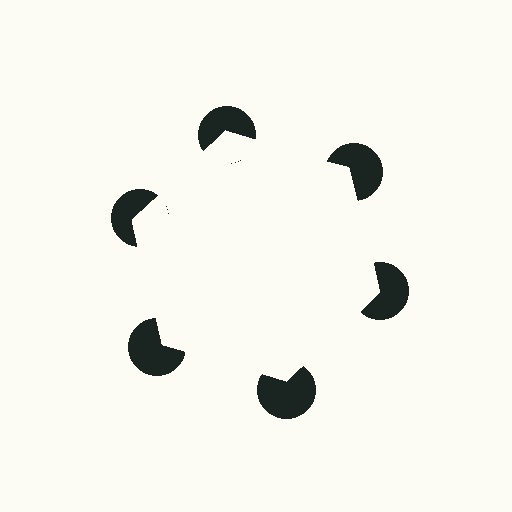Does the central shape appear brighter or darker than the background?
It typically appears slightly brighter than the background, even though no actual brightness change is drawn.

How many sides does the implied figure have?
6 sides.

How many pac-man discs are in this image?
There are 6 — one at each vertex of the illusory hexagon.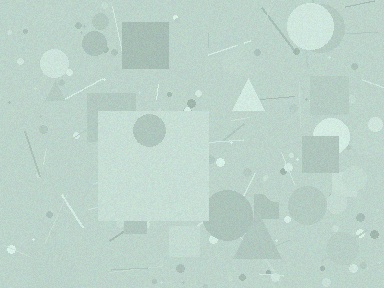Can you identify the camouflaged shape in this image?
The camouflaged shape is a square.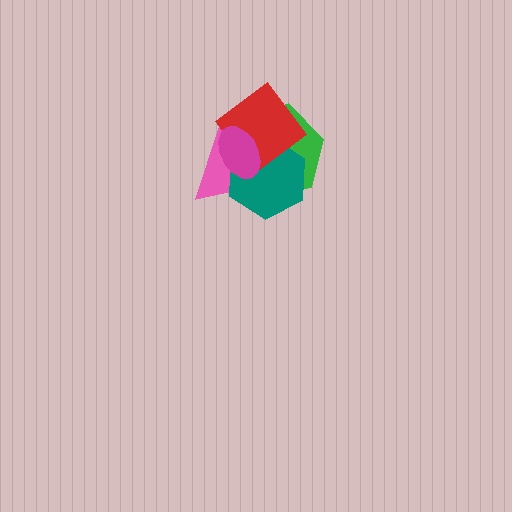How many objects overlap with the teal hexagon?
4 objects overlap with the teal hexagon.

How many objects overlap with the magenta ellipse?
4 objects overlap with the magenta ellipse.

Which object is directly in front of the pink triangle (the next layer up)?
The green hexagon is directly in front of the pink triangle.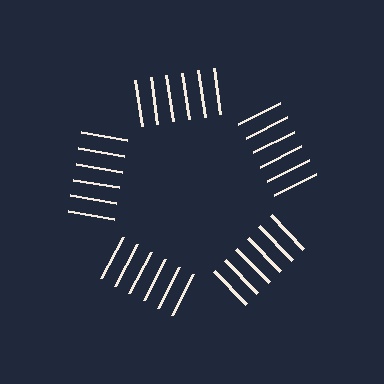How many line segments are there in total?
30 — 6 along each of the 5 edges.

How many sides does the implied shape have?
5 sides — the line-ends trace a pentagon.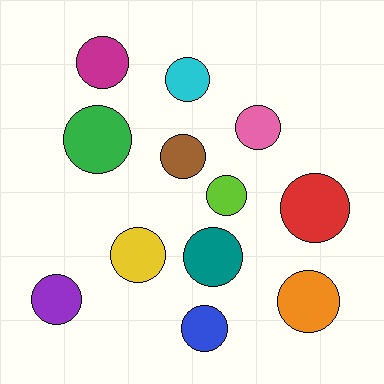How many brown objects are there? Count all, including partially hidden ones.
There is 1 brown object.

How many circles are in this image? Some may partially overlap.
There are 12 circles.